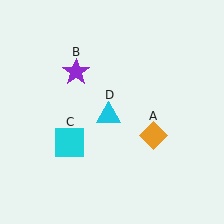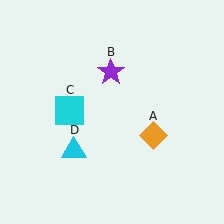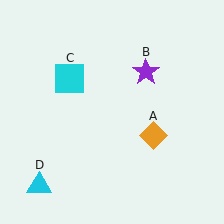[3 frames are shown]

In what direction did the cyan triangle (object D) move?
The cyan triangle (object D) moved down and to the left.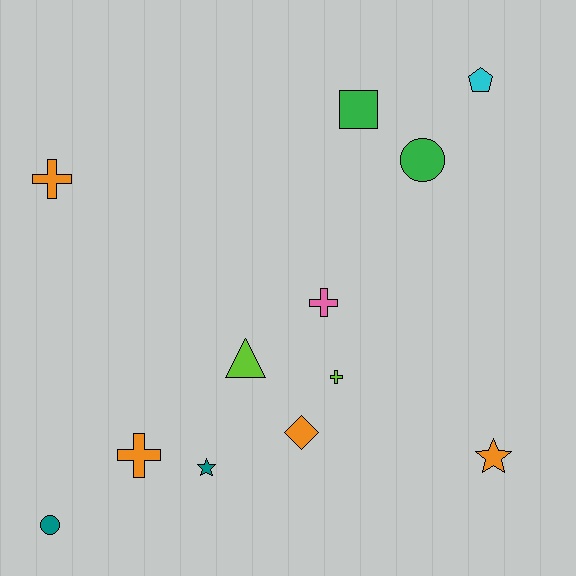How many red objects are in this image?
There are no red objects.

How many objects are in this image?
There are 12 objects.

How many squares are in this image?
There is 1 square.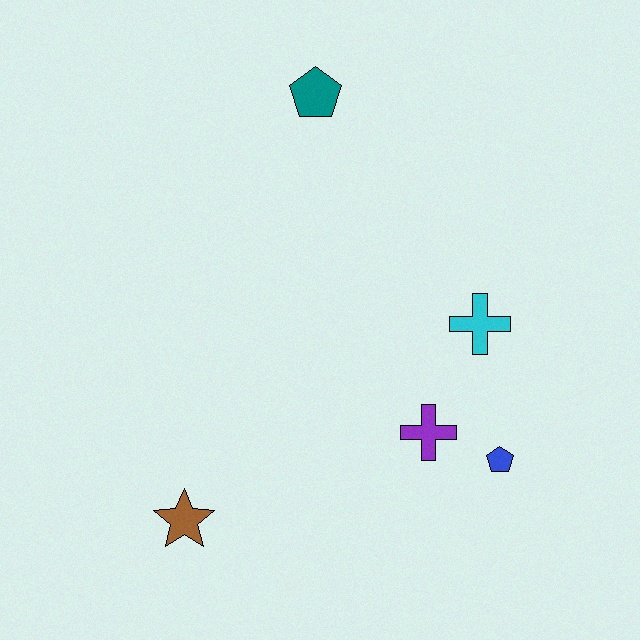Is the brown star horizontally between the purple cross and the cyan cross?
No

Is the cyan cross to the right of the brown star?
Yes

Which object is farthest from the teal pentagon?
The brown star is farthest from the teal pentagon.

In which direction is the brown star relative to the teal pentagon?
The brown star is below the teal pentagon.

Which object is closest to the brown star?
The purple cross is closest to the brown star.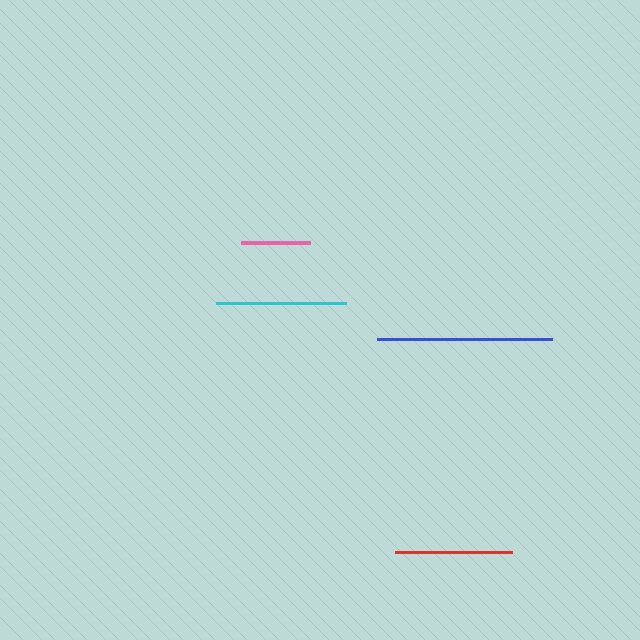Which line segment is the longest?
The blue line is the longest at approximately 174 pixels.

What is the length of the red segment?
The red segment is approximately 117 pixels long.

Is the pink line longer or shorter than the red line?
The red line is longer than the pink line.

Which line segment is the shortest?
The pink line is the shortest at approximately 70 pixels.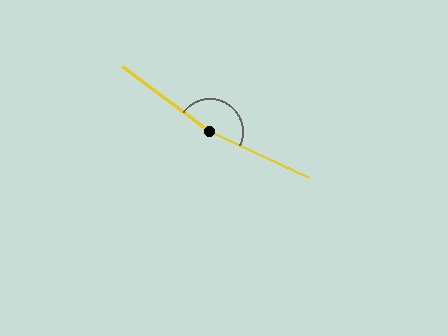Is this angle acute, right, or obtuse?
It is obtuse.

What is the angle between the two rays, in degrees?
Approximately 169 degrees.